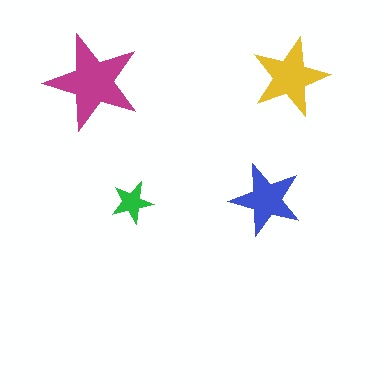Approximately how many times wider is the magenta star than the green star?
About 2.5 times wider.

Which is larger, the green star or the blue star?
The blue one.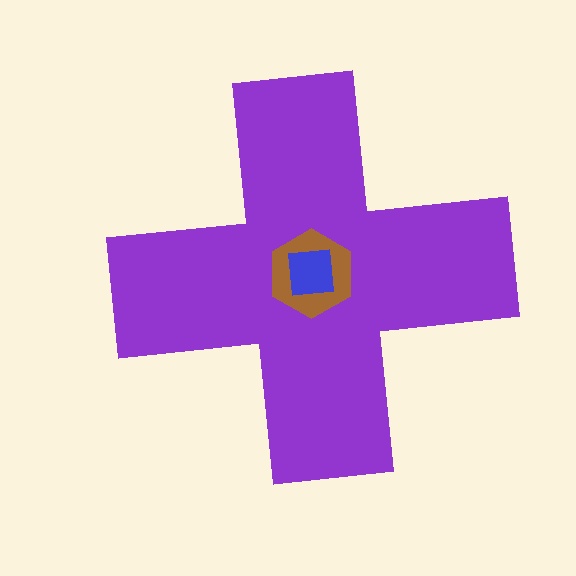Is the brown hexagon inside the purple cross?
Yes.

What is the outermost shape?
The purple cross.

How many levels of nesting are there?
3.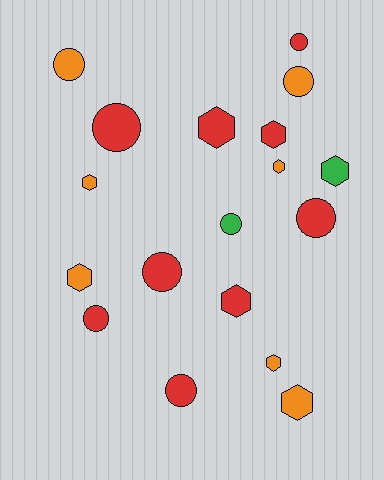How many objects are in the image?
There are 18 objects.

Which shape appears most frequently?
Hexagon, with 9 objects.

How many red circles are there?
There are 6 red circles.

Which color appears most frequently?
Red, with 9 objects.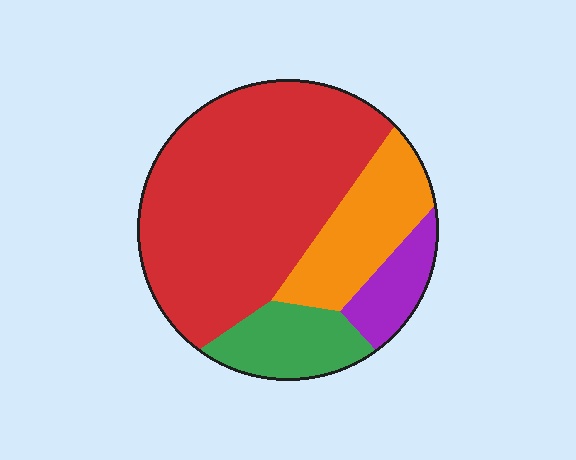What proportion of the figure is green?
Green covers 13% of the figure.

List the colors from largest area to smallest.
From largest to smallest: red, orange, green, purple.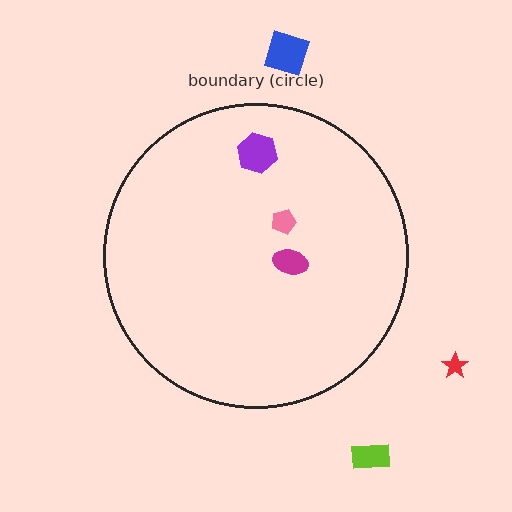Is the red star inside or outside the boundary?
Outside.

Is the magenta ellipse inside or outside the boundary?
Inside.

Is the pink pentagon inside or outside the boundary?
Inside.